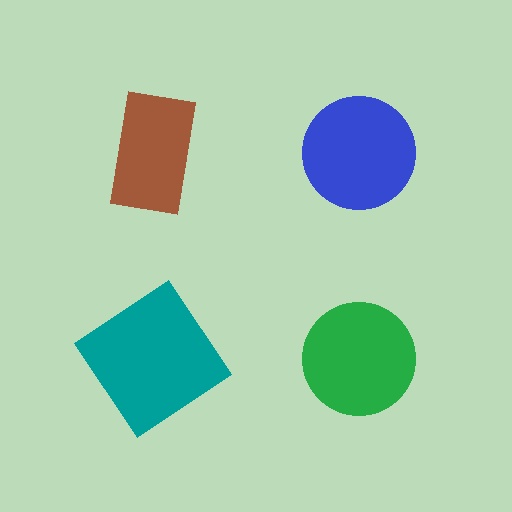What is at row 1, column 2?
A blue circle.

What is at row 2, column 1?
A teal diamond.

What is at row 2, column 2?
A green circle.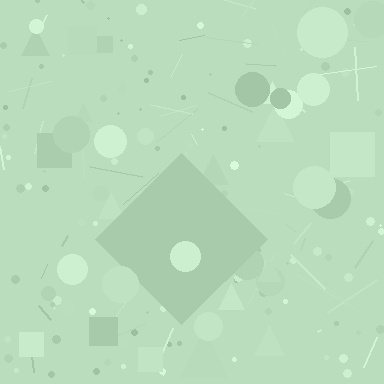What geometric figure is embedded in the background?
A diamond is embedded in the background.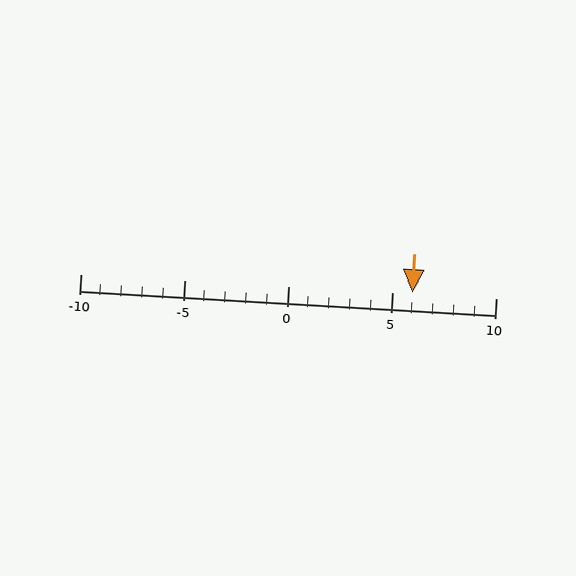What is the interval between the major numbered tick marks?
The major tick marks are spaced 5 units apart.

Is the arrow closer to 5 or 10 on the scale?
The arrow is closer to 5.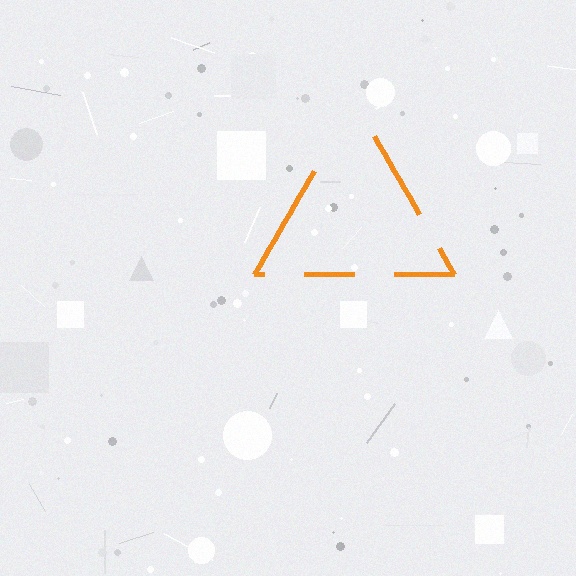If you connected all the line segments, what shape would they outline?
They would outline a triangle.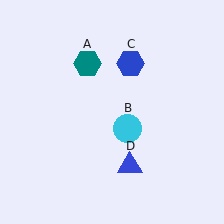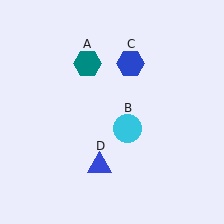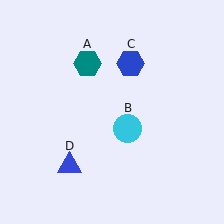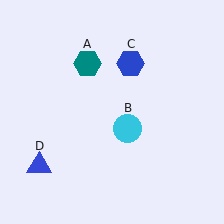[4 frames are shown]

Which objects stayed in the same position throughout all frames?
Teal hexagon (object A) and cyan circle (object B) and blue hexagon (object C) remained stationary.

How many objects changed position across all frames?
1 object changed position: blue triangle (object D).